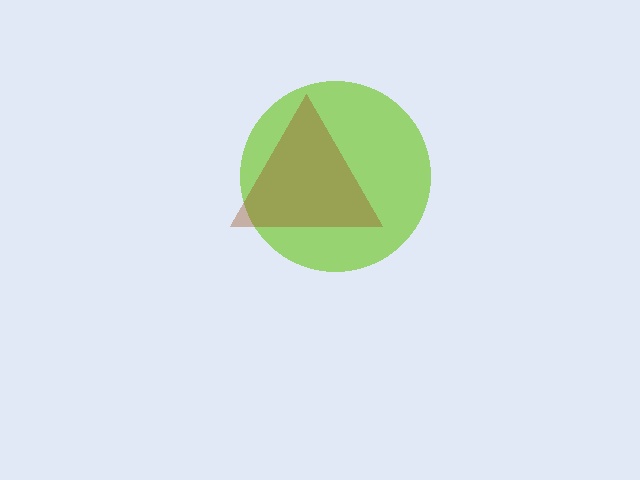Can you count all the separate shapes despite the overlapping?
Yes, there are 2 separate shapes.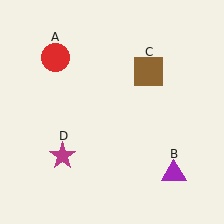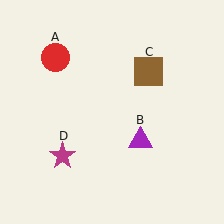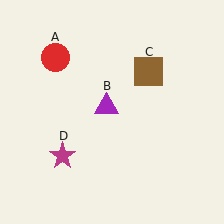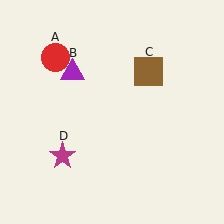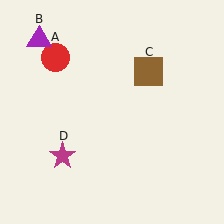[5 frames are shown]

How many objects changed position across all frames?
1 object changed position: purple triangle (object B).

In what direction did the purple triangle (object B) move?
The purple triangle (object B) moved up and to the left.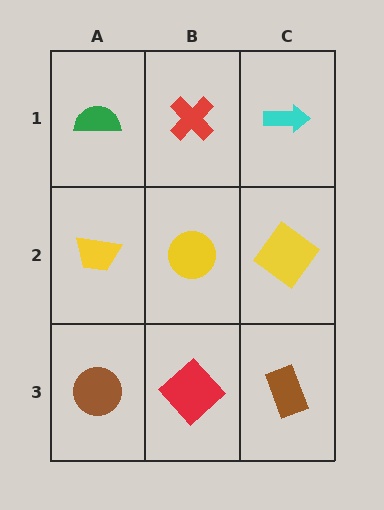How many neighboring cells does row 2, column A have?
3.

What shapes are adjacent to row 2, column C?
A cyan arrow (row 1, column C), a brown rectangle (row 3, column C), a yellow circle (row 2, column B).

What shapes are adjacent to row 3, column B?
A yellow circle (row 2, column B), a brown circle (row 3, column A), a brown rectangle (row 3, column C).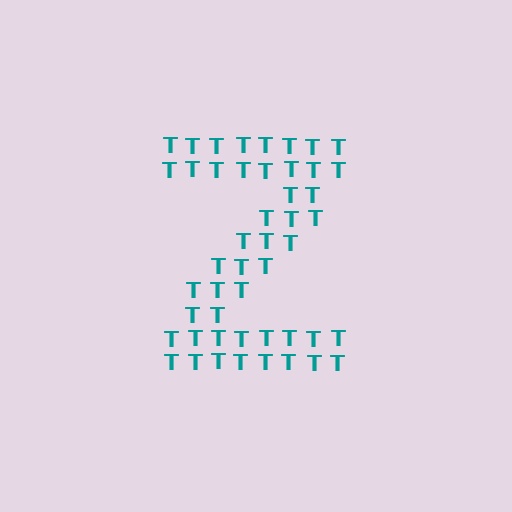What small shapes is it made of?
It is made of small letter T's.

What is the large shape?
The large shape is the letter Z.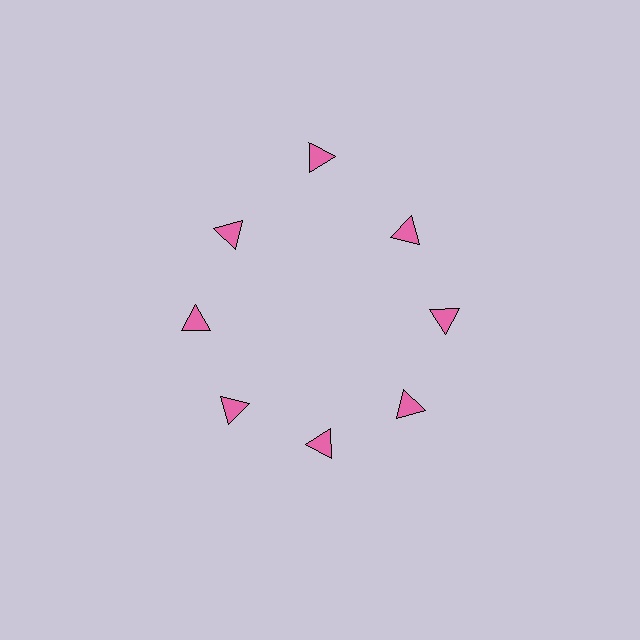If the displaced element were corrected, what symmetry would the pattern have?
It would have 8-fold rotational symmetry — the pattern would map onto itself every 45 degrees.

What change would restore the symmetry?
The symmetry would be restored by moving it inward, back onto the ring so that all 8 triangles sit at equal angles and equal distance from the center.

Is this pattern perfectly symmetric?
No. The 8 pink triangles are arranged in a ring, but one element near the 12 o'clock position is pushed outward from the center, breaking the 8-fold rotational symmetry.